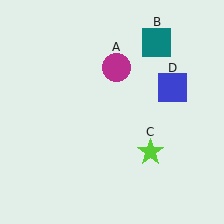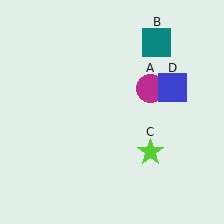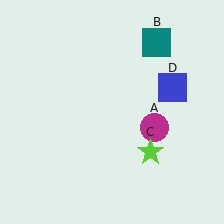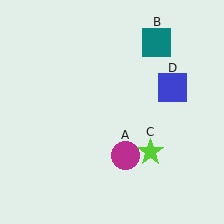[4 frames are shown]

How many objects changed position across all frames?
1 object changed position: magenta circle (object A).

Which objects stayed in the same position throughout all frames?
Teal square (object B) and lime star (object C) and blue square (object D) remained stationary.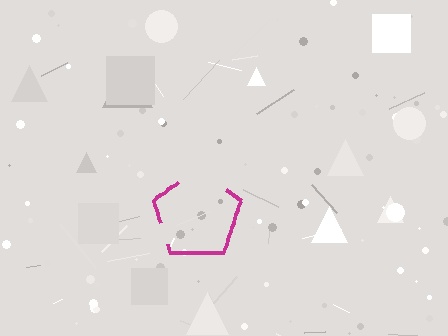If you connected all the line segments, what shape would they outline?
They would outline a pentagon.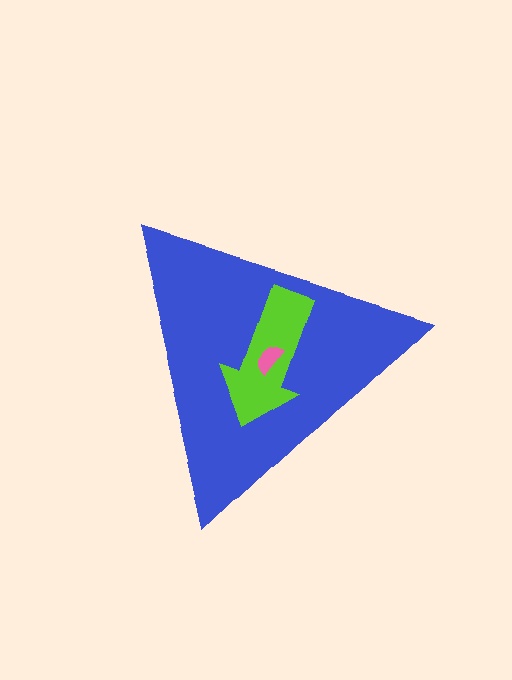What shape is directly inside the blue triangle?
The lime arrow.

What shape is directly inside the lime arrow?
The pink semicircle.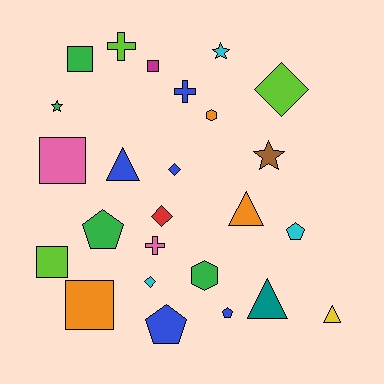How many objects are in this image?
There are 25 objects.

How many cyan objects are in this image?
There are 3 cyan objects.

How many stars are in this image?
There are 3 stars.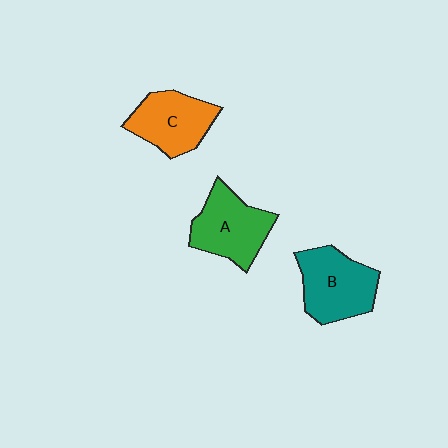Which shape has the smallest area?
Shape C (orange).